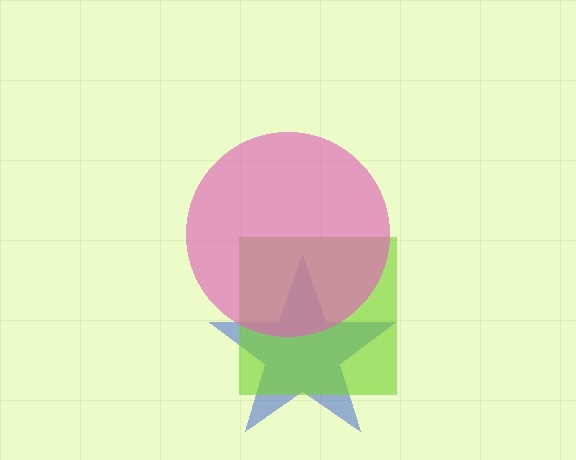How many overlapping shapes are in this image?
There are 3 overlapping shapes in the image.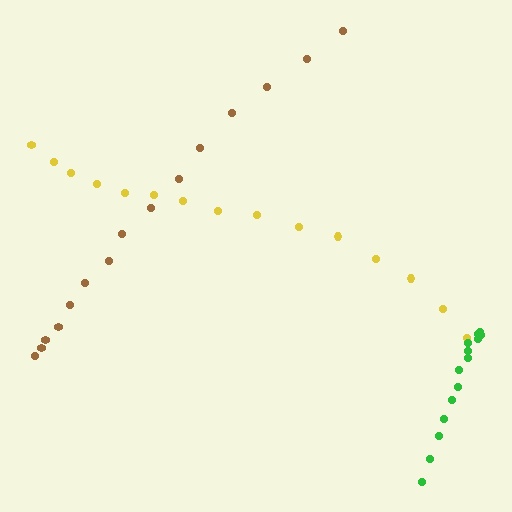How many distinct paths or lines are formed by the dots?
There are 3 distinct paths.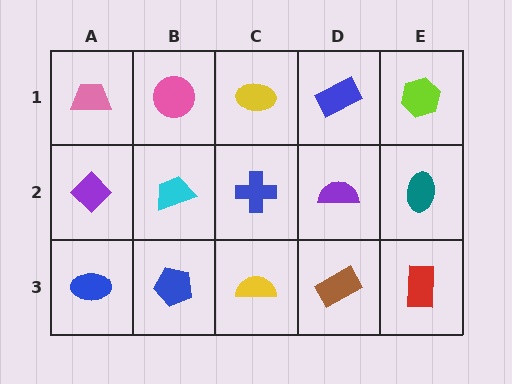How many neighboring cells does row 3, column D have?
3.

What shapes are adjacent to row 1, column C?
A blue cross (row 2, column C), a pink circle (row 1, column B), a blue rectangle (row 1, column D).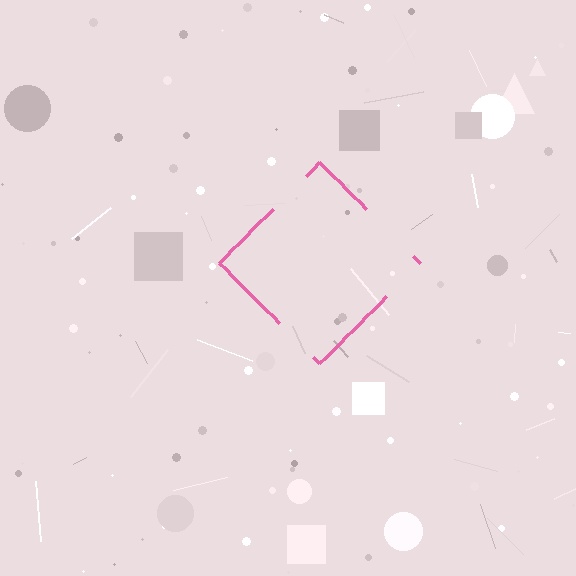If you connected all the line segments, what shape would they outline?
They would outline a diamond.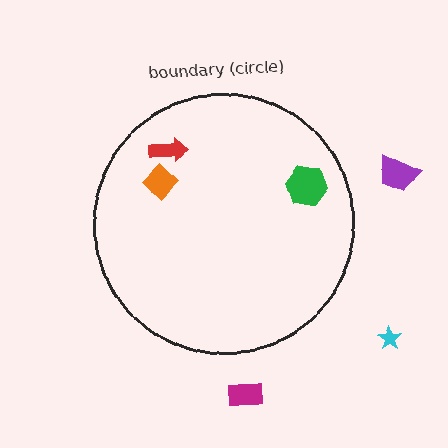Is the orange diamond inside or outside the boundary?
Inside.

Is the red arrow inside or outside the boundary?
Inside.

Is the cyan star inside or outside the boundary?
Outside.